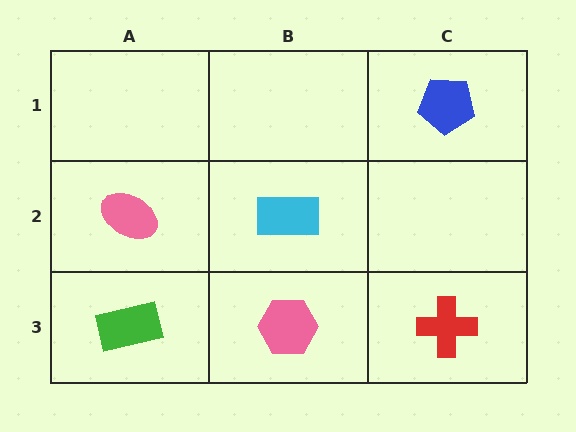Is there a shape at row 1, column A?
No, that cell is empty.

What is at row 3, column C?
A red cross.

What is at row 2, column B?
A cyan rectangle.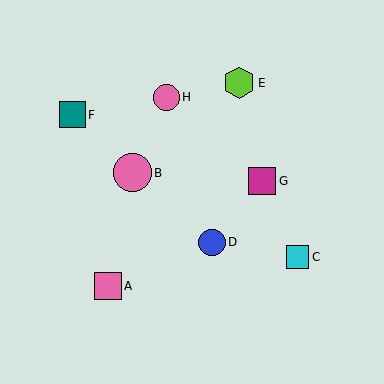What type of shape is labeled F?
Shape F is a teal square.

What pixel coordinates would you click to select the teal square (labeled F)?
Click at (72, 115) to select the teal square F.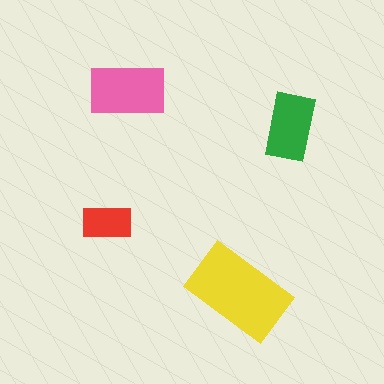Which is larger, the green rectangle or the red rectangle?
The green one.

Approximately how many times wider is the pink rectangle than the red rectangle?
About 1.5 times wider.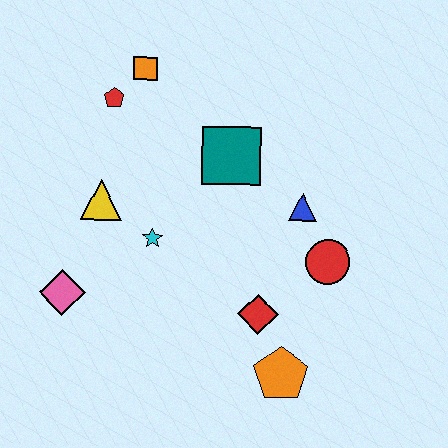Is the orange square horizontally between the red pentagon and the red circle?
Yes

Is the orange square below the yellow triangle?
No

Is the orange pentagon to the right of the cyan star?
Yes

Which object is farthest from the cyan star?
The orange pentagon is farthest from the cyan star.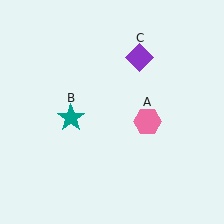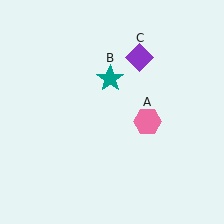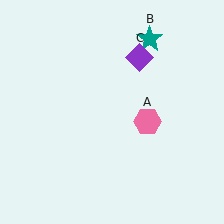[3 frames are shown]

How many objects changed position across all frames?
1 object changed position: teal star (object B).